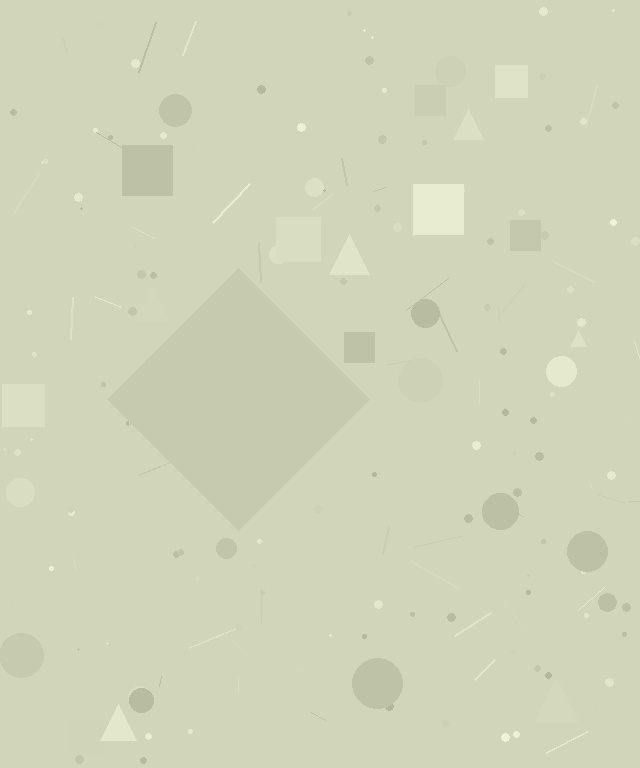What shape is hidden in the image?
A diamond is hidden in the image.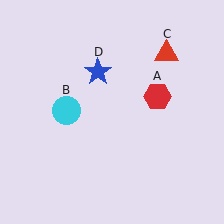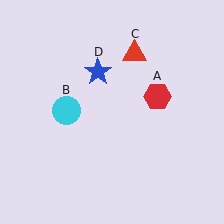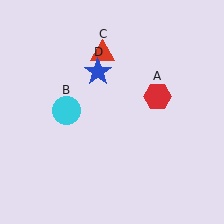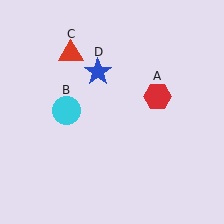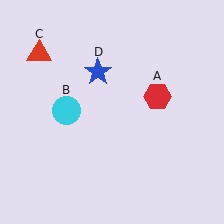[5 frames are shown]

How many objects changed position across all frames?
1 object changed position: red triangle (object C).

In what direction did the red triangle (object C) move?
The red triangle (object C) moved left.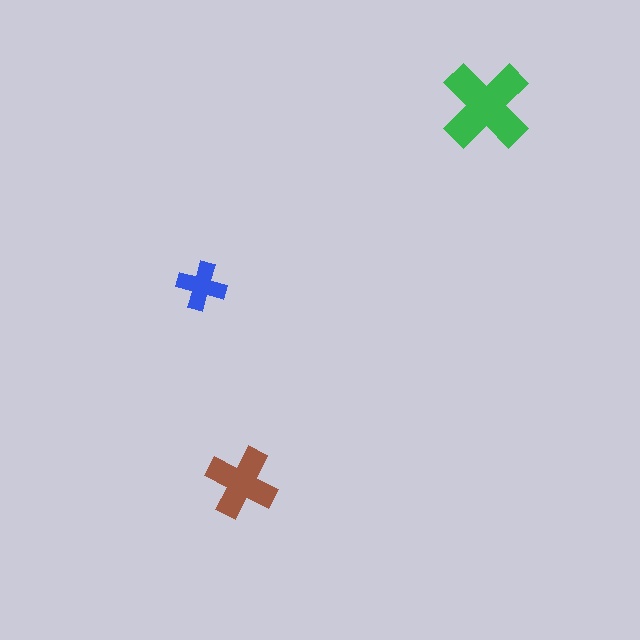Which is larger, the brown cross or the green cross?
The green one.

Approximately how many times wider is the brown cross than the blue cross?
About 1.5 times wider.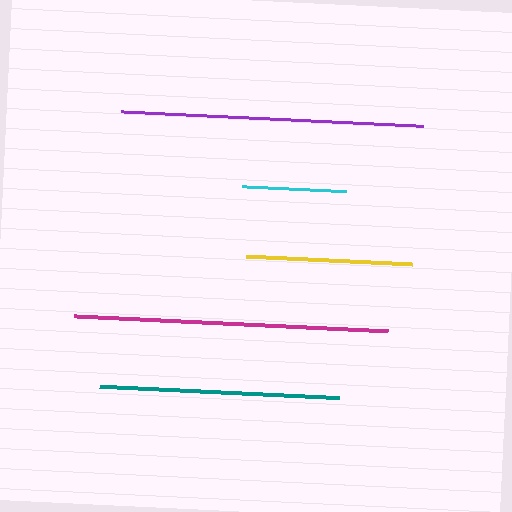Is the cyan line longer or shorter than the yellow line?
The yellow line is longer than the cyan line.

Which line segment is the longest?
The magenta line is the longest at approximately 314 pixels.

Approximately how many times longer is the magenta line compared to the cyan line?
The magenta line is approximately 3.0 times the length of the cyan line.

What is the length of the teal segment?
The teal segment is approximately 241 pixels long.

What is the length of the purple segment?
The purple segment is approximately 303 pixels long.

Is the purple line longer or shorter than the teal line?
The purple line is longer than the teal line.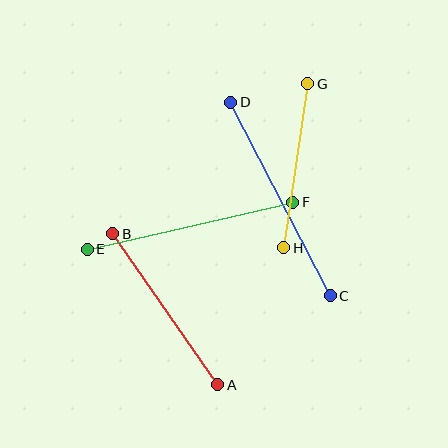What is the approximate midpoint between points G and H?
The midpoint is at approximately (296, 166) pixels.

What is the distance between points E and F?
The distance is approximately 211 pixels.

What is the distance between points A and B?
The distance is approximately 184 pixels.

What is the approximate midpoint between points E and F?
The midpoint is at approximately (190, 226) pixels.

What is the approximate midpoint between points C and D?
The midpoint is at approximately (281, 199) pixels.